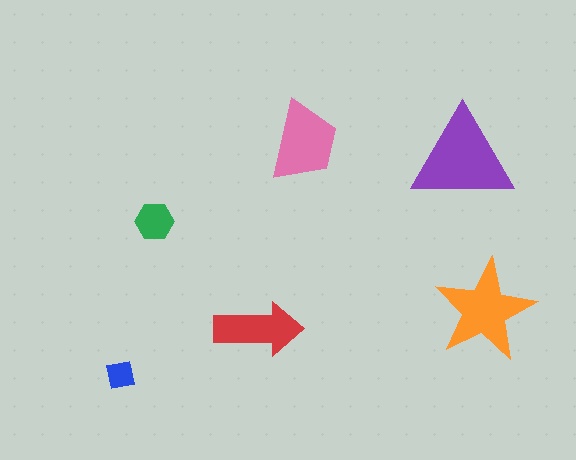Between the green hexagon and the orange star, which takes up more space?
The orange star.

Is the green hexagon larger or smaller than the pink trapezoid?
Smaller.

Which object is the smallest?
The blue square.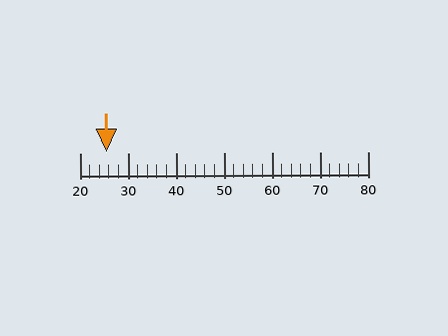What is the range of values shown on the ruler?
The ruler shows values from 20 to 80.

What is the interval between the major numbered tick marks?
The major tick marks are spaced 10 units apart.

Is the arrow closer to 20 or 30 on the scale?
The arrow is closer to 30.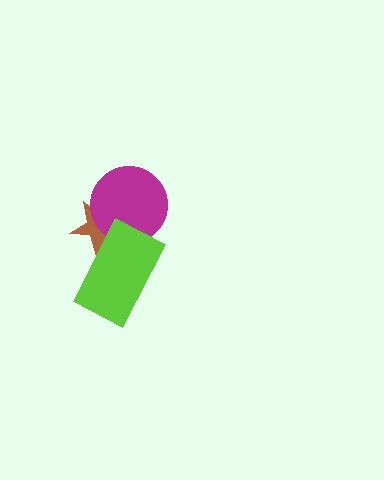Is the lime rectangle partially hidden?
No, no other shape covers it.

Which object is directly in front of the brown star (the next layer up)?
The magenta circle is directly in front of the brown star.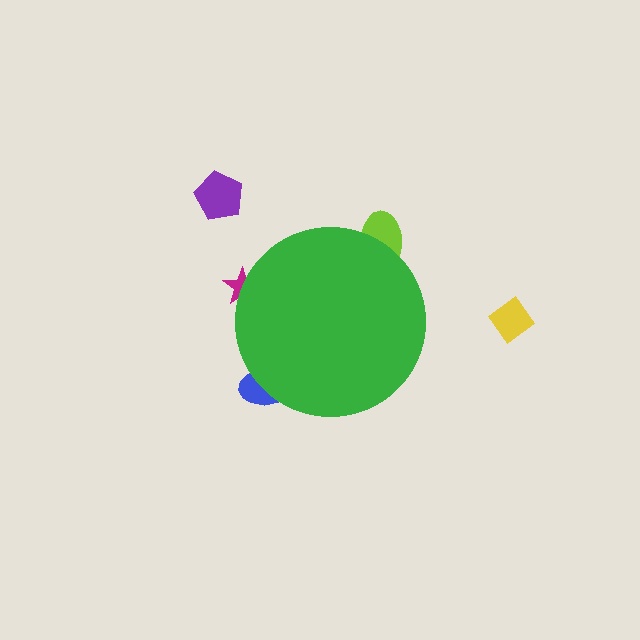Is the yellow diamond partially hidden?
No, the yellow diamond is fully visible.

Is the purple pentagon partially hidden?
No, the purple pentagon is fully visible.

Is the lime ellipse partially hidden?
Yes, the lime ellipse is partially hidden behind the green circle.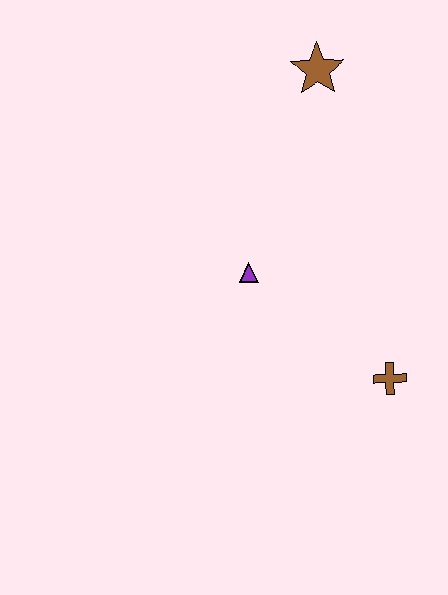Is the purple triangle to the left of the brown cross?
Yes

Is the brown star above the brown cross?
Yes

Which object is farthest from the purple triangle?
The brown star is farthest from the purple triangle.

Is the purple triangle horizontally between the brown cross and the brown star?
No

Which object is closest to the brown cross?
The purple triangle is closest to the brown cross.